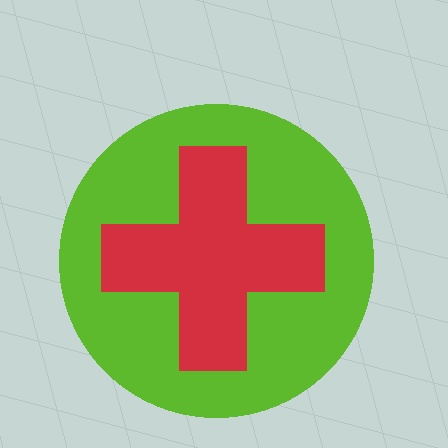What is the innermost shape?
The red cross.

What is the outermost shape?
The lime circle.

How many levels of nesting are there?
2.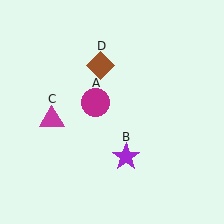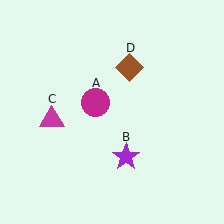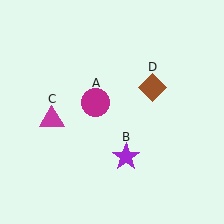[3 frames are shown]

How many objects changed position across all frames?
1 object changed position: brown diamond (object D).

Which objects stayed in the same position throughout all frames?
Magenta circle (object A) and purple star (object B) and magenta triangle (object C) remained stationary.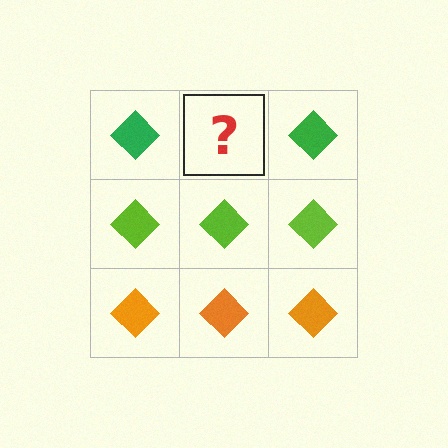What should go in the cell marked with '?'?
The missing cell should contain a green diamond.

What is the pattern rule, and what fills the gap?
The rule is that each row has a consistent color. The gap should be filled with a green diamond.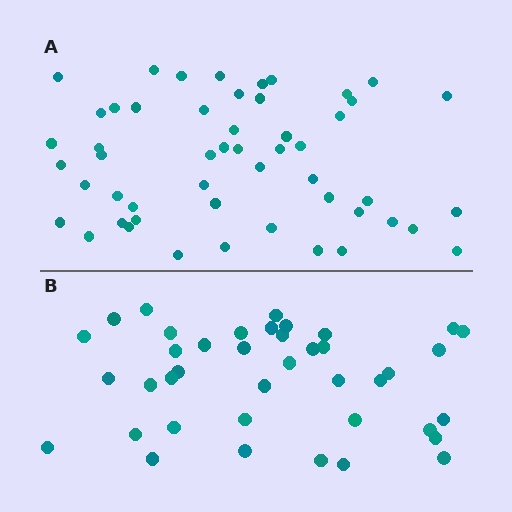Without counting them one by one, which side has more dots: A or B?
Region A (the top region) has more dots.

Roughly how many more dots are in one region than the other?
Region A has roughly 12 or so more dots than region B.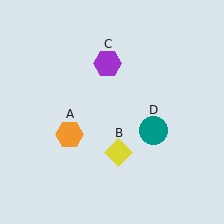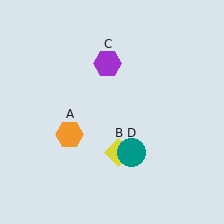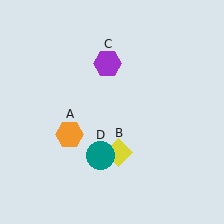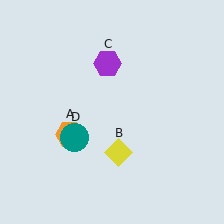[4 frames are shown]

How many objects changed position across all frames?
1 object changed position: teal circle (object D).